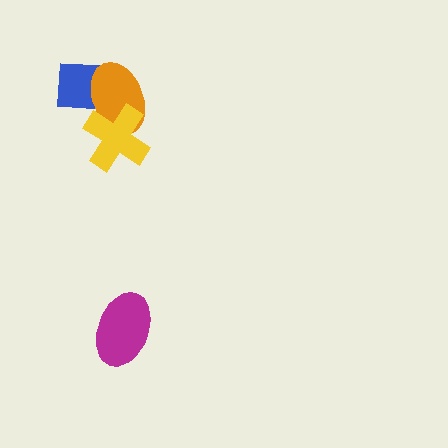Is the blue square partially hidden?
Yes, it is partially covered by another shape.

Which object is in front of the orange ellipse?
The yellow cross is in front of the orange ellipse.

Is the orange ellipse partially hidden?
Yes, it is partially covered by another shape.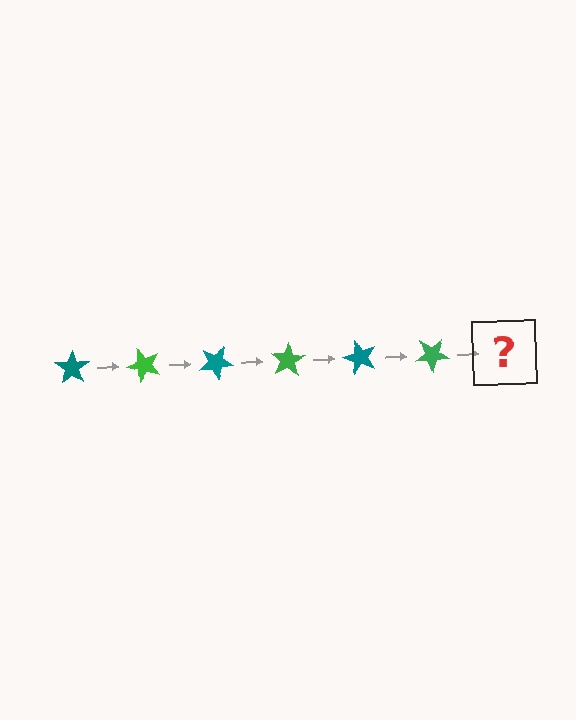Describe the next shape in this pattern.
It should be a teal star, rotated 300 degrees from the start.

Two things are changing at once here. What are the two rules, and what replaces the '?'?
The two rules are that it rotates 50 degrees each step and the color cycles through teal and green. The '?' should be a teal star, rotated 300 degrees from the start.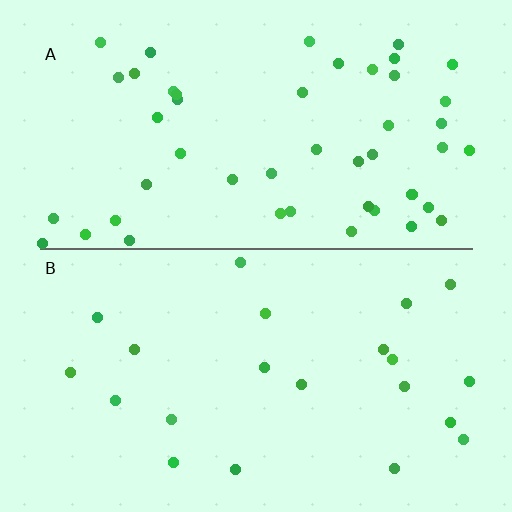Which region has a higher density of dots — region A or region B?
A (the top).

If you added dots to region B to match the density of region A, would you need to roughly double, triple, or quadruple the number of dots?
Approximately double.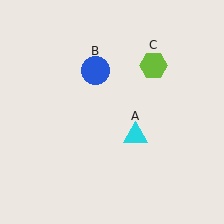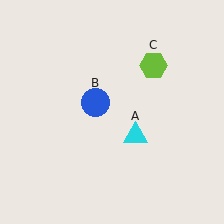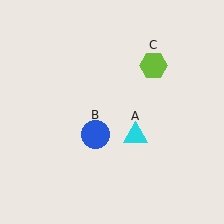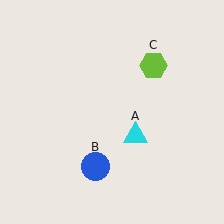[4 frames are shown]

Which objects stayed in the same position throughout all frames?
Cyan triangle (object A) and lime hexagon (object C) remained stationary.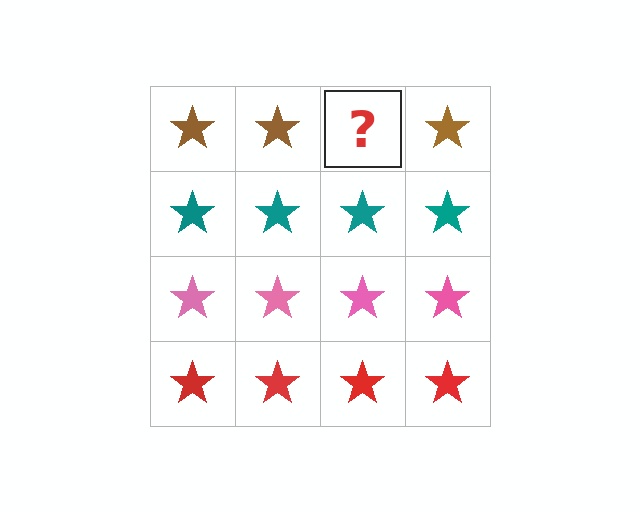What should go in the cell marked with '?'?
The missing cell should contain a brown star.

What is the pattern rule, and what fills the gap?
The rule is that each row has a consistent color. The gap should be filled with a brown star.